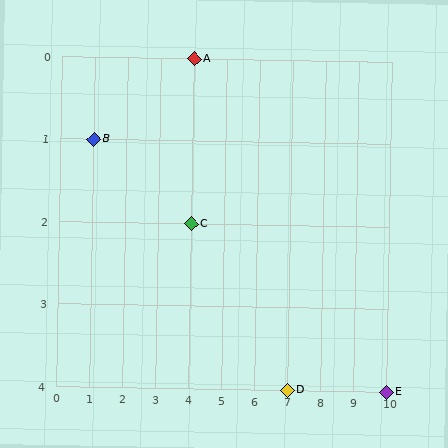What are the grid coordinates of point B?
Point B is at grid coordinates (1, 1).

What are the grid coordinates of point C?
Point C is at grid coordinates (4, 2).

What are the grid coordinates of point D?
Point D is at grid coordinates (7, 4).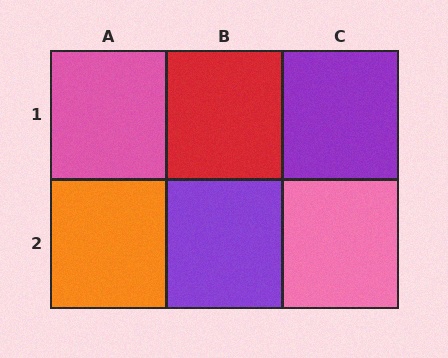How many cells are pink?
2 cells are pink.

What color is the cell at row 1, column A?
Pink.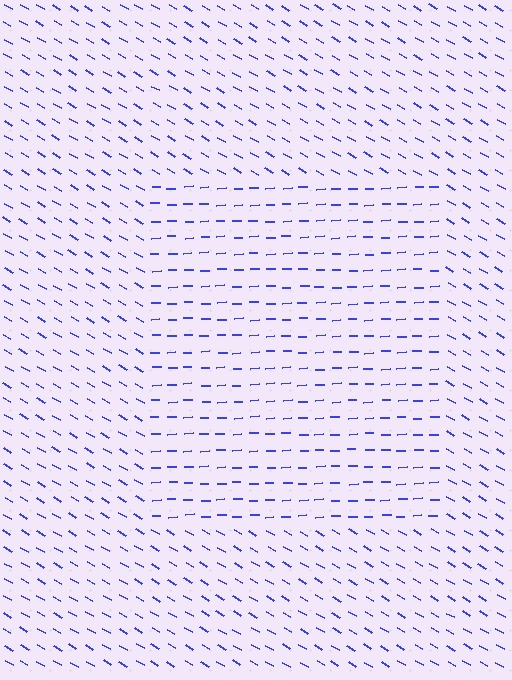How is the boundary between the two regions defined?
The boundary is defined purely by a change in line orientation (approximately 33 degrees difference). All lines are the same color and thickness.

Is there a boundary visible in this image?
Yes, there is a texture boundary formed by a change in line orientation.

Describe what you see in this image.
The image is filled with small blue line segments. A rectangle region in the image has lines oriented differently from the surrounding lines, creating a visible texture boundary.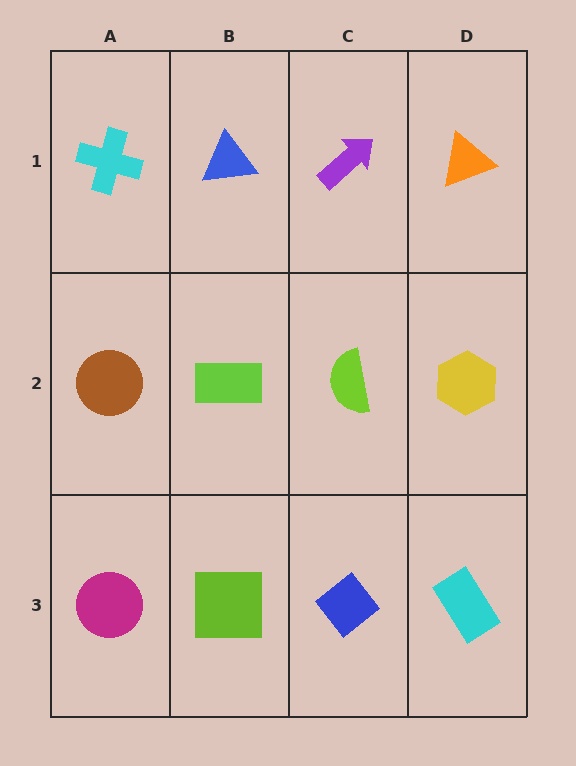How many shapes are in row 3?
4 shapes.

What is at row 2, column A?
A brown circle.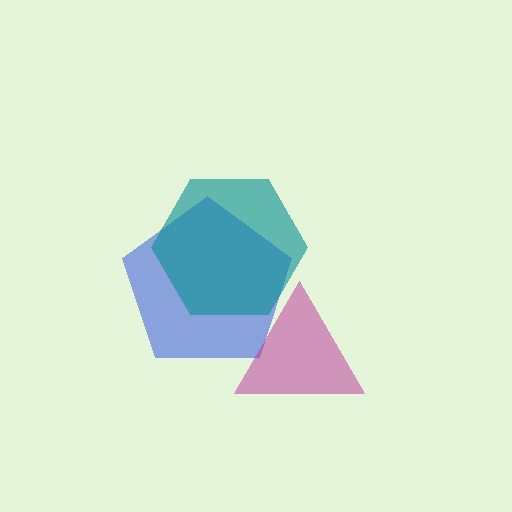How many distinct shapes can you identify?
There are 3 distinct shapes: a blue pentagon, a teal hexagon, a magenta triangle.